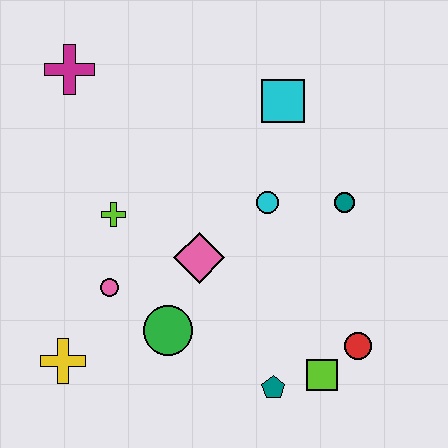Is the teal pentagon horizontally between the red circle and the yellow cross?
Yes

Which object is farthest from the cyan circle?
The yellow cross is farthest from the cyan circle.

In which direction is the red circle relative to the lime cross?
The red circle is to the right of the lime cross.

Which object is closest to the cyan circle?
The teal circle is closest to the cyan circle.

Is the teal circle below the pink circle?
No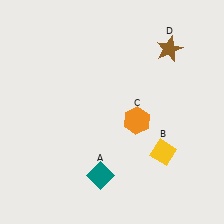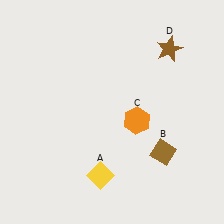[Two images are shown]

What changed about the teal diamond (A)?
In Image 1, A is teal. In Image 2, it changed to yellow.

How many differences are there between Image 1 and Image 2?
There are 2 differences between the two images.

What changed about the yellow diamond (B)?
In Image 1, B is yellow. In Image 2, it changed to brown.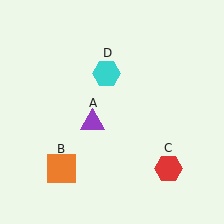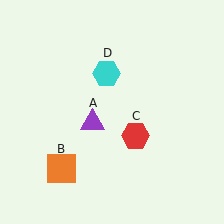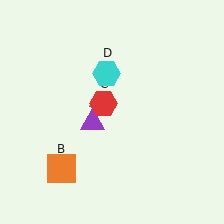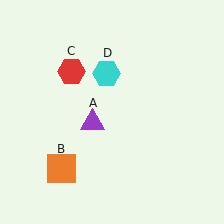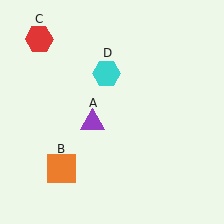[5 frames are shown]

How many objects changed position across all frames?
1 object changed position: red hexagon (object C).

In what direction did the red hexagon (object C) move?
The red hexagon (object C) moved up and to the left.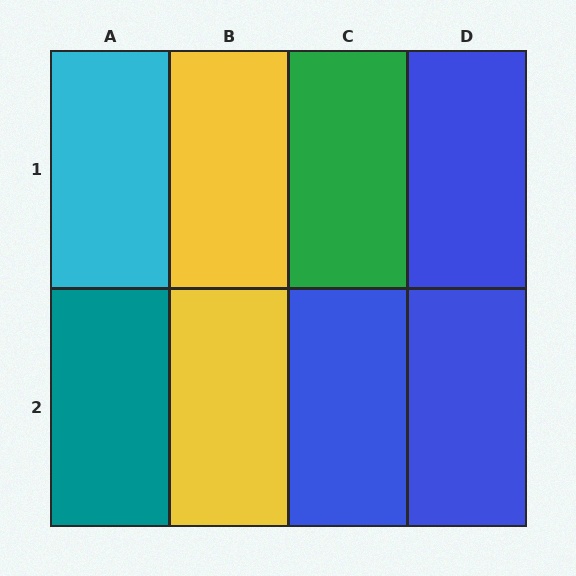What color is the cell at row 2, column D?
Blue.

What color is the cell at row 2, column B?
Yellow.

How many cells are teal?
1 cell is teal.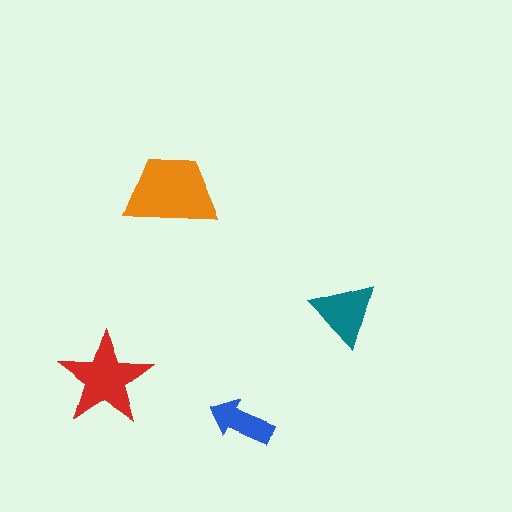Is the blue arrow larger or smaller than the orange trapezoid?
Smaller.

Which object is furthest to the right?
The teal triangle is rightmost.